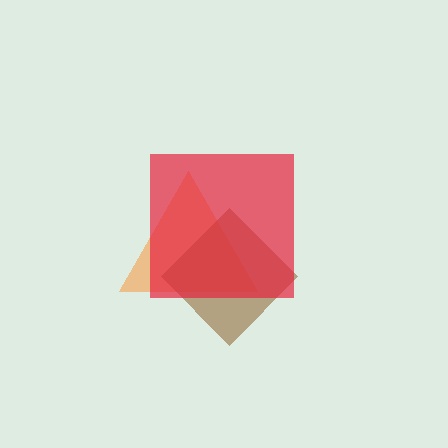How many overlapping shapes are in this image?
There are 3 overlapping shapes in the image.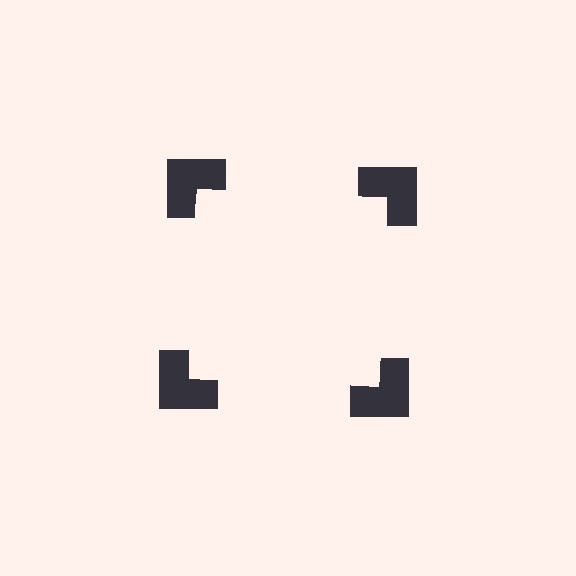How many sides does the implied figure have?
4 sides.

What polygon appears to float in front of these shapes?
An illusory square — its edges are inferred from the aligned wedge cuts in the notched squares, not physically drawn.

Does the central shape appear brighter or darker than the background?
It typically appears slightly brighter than the background, even though no actual brightness change is drawn.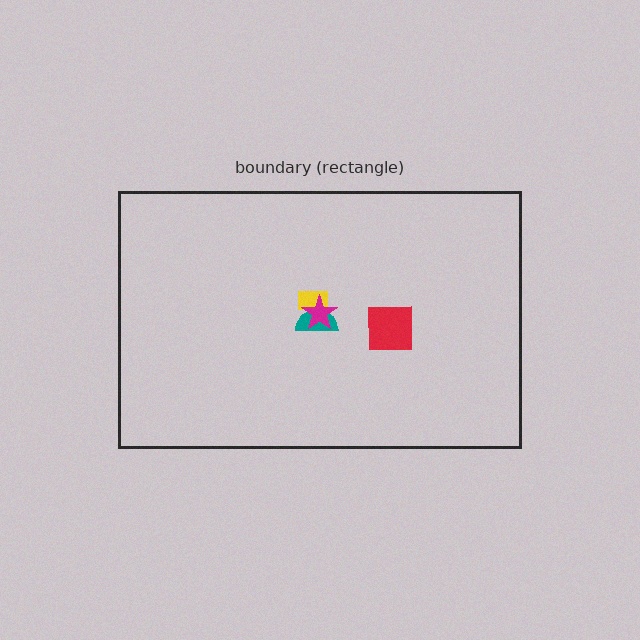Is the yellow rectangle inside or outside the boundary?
Inside.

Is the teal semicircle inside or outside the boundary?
Inside.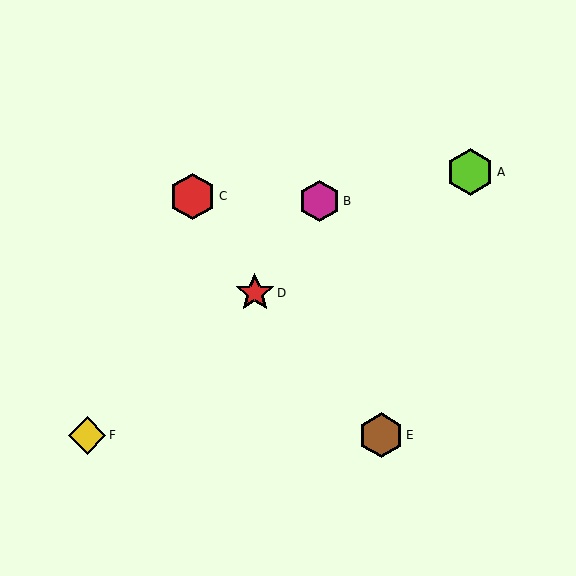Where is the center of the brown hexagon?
The center of the brown hexagon is at (381, 435).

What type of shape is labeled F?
Shape F is a yellow diamond.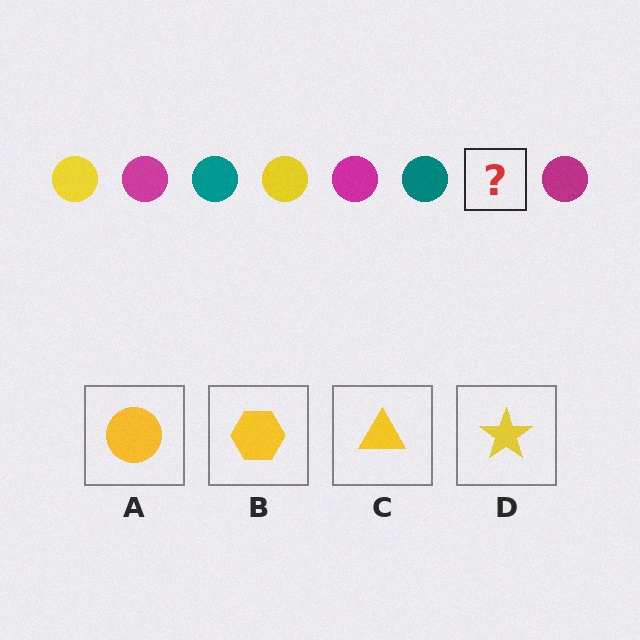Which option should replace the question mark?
Option A.